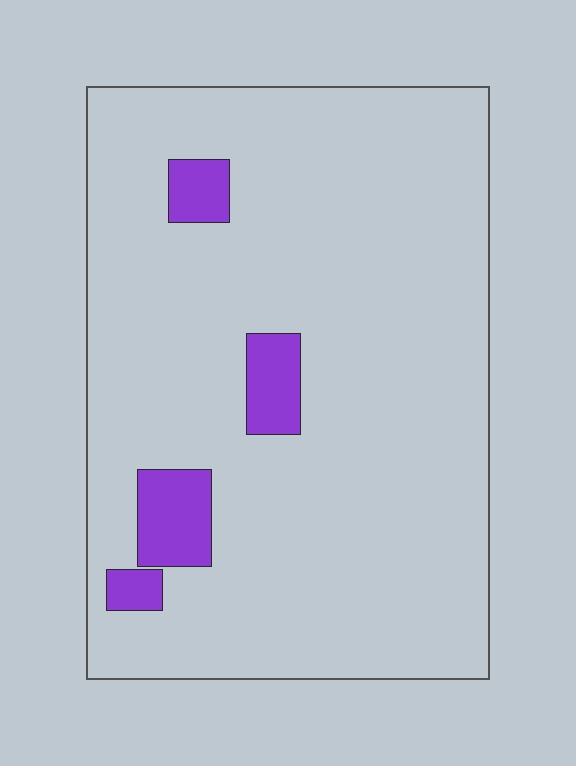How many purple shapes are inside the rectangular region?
4.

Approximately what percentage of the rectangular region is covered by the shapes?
Approximately 10%.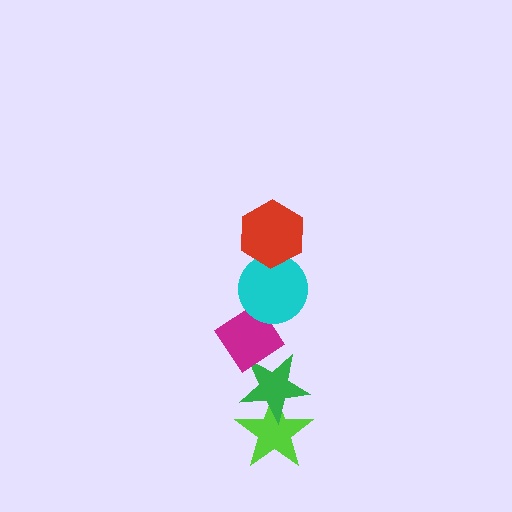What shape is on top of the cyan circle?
The red hexagon is on top of the cyan circle.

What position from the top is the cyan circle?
The cyan circle is 2nd from the top.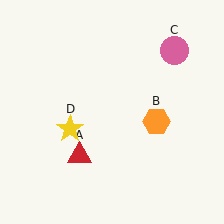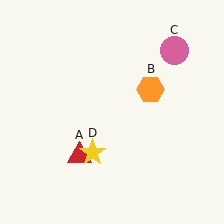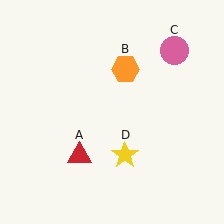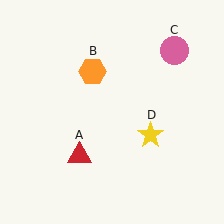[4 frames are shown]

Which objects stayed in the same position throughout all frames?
Red triangle (object A) and pink circle (object C) remained stationary.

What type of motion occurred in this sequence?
The orange hexagon (object B), yellow star (object D) rotated counterclockwise around the center of the scene.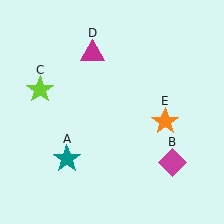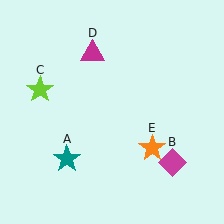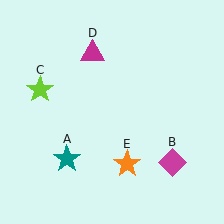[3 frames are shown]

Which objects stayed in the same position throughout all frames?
Teal star (object A) and magenta diamond (object B) and lime star (object C) and magenta triangle (object D) remained stationary.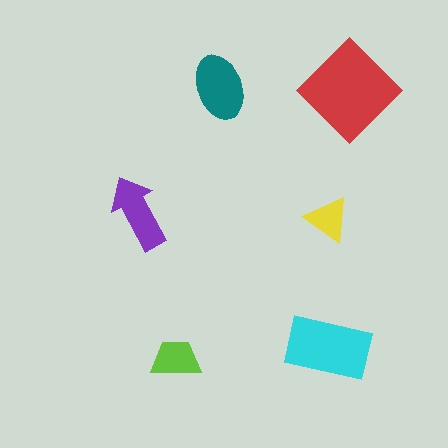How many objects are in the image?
There are 6 objects in the image.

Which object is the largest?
The red diamond.